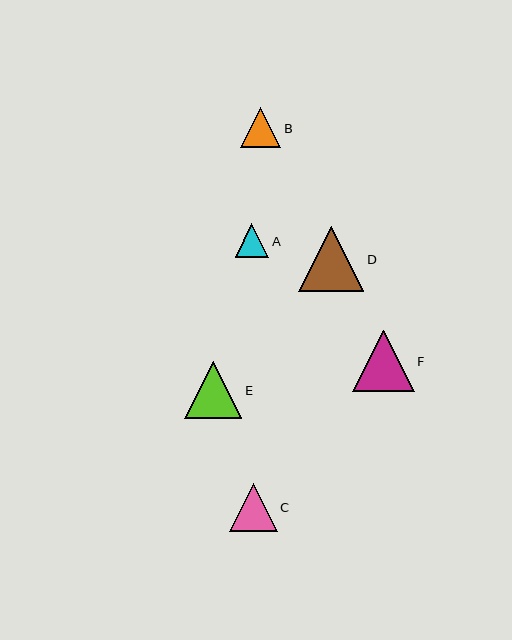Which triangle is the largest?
Triangle D is the largest with a size of approximately 65 pixels.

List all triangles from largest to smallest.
From largest to smallest: D, F, E, C, B, A.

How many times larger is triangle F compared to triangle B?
Triangle F is approximately 1.5 times the size of triangle B.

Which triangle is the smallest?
Triangle A is the smallest with a size of approximately 34 pixels.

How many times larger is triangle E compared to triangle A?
Triangle E is approximately 1.7 times the size of triangle A.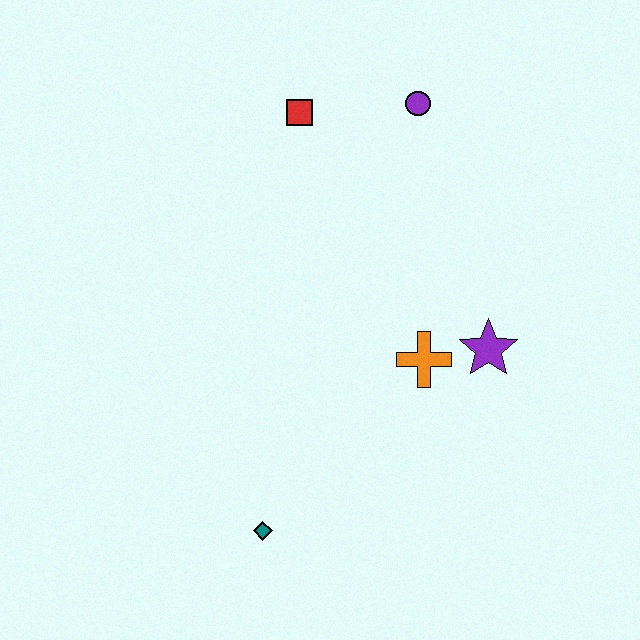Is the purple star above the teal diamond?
Yes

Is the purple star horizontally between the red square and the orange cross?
No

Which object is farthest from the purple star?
The red square is farthest from the purple star.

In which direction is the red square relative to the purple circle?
The red square is to the left of the purple circle.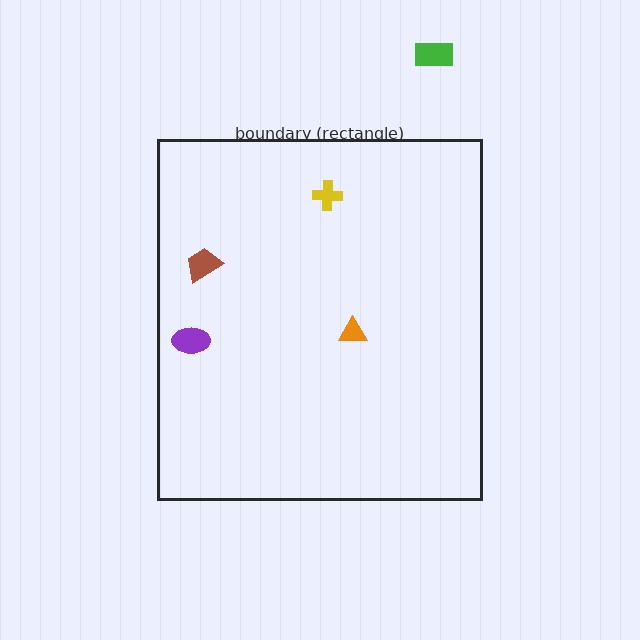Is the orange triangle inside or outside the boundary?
Inside.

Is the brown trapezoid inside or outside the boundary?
Inside.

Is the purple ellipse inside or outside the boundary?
Inside.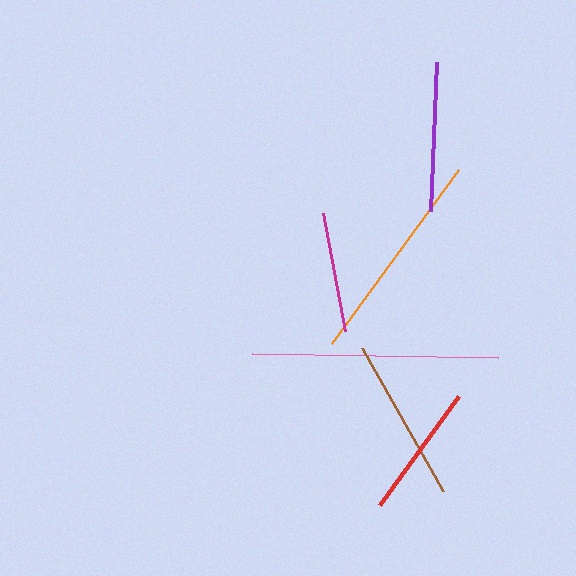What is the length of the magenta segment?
The magenta segment is approximately 120 pixels long.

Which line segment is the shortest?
The magenta line is the shortest at approximately 120 pixels.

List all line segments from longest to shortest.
From longest to shortest: pink, orange, brown, purple, red, magenta.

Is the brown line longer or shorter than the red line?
The brown line is longer than the red line.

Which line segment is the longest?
The pink line is the longest at approximately 246 pixels.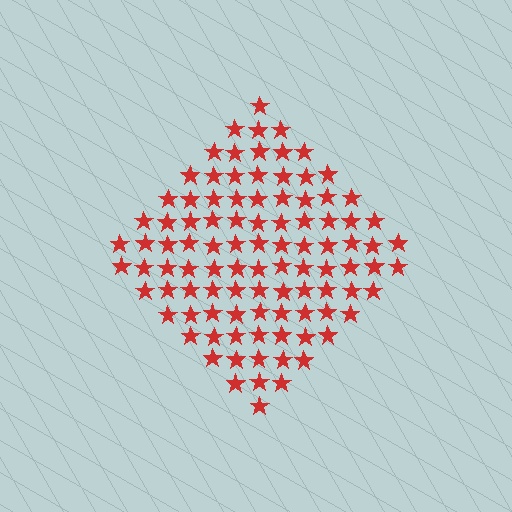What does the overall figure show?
The overall figure shows a diamond.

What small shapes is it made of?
It is made of small stars.